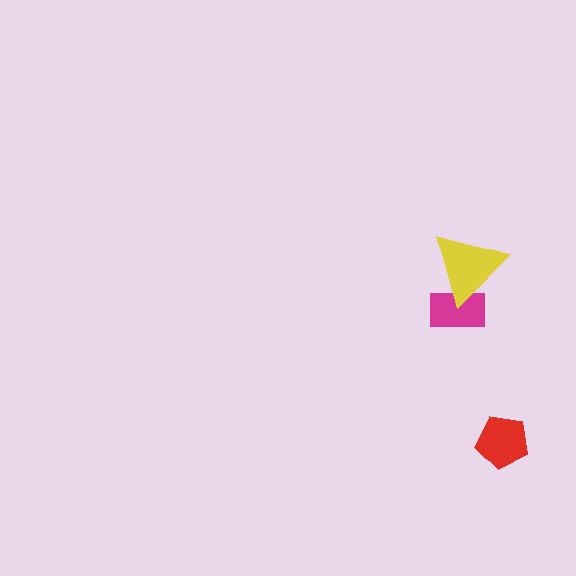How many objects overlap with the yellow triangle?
1 object overlaps with the yellow triangle.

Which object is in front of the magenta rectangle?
The yellow triangle is in front of the magenta rectangle.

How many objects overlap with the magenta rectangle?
1 object overlaps with the magenta rectangle.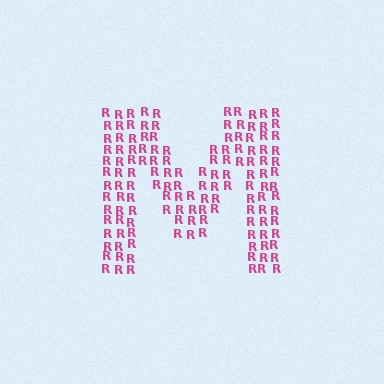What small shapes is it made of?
It is made of small letter R's.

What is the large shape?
The large shape is the letter M.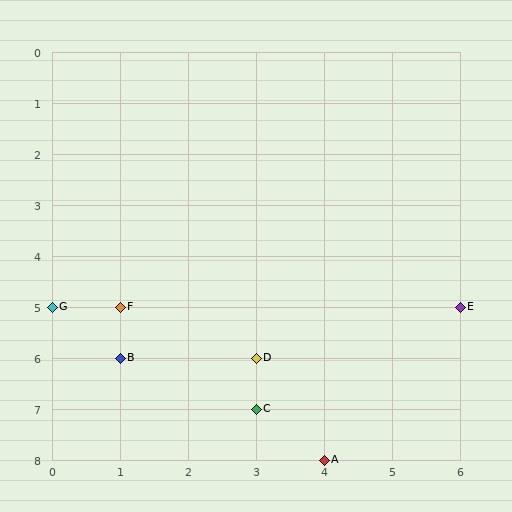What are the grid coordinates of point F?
Point F is at grid coordinates (1, 5).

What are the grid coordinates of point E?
Point E is at grid coordinates (6, 5).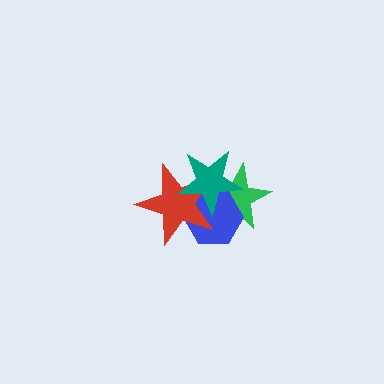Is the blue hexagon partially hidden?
Yes, it is partially covered by another shape.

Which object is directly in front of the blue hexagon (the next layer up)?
The red star is directly in front of the blue hexagon.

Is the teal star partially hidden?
No, no other shape covers it.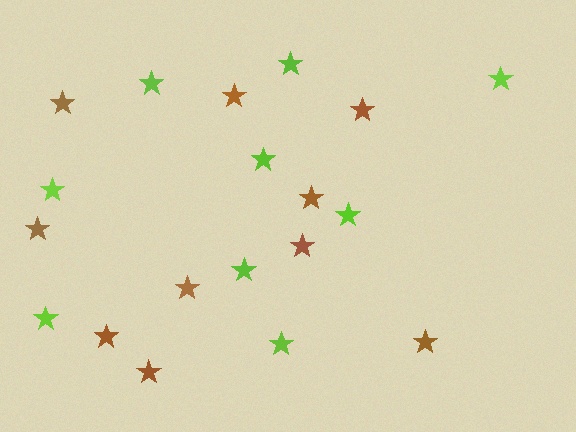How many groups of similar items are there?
There are 2 groups: one group of brown stars (10) and one group of lime stars (9).